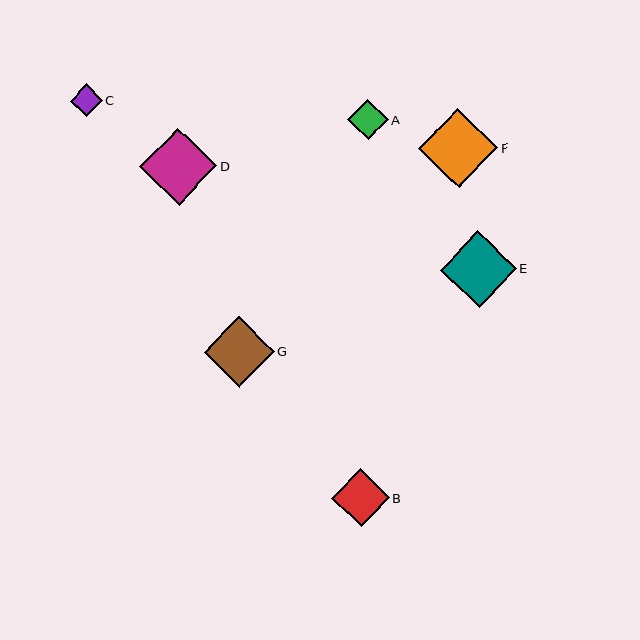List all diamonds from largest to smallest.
From largest to smallest: F, D, E, G, B, A, C.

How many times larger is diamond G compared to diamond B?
Diamond G is approximately 1.2 times the size of diamond B.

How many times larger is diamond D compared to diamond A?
Diamond D is approximately 1.9 times the size of diamond A.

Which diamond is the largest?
Diamond F is the largest with a size of approximately 79 pixels.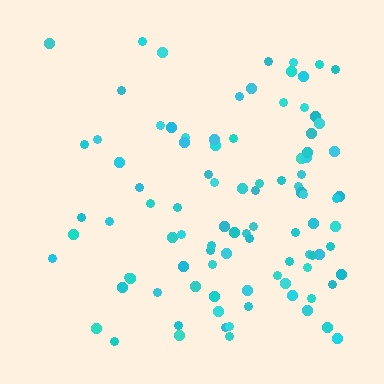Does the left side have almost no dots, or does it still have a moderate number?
Still a moderate number, just noticeably fewer than the right.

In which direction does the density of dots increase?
From left to right, with the right side densest.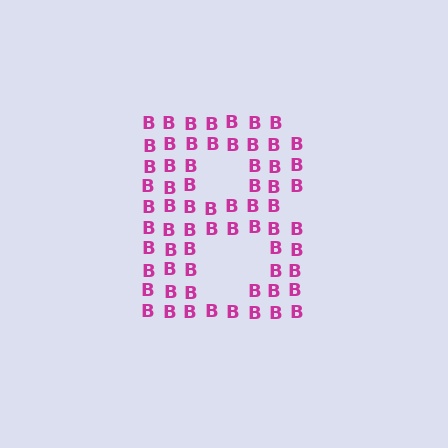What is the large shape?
The large shape is the letter B.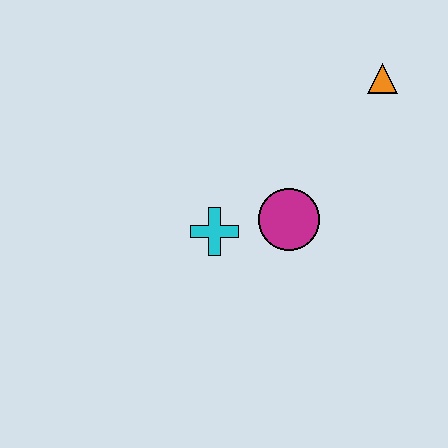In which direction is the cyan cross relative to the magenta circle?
The cyan cross is to the left of the magenta circle.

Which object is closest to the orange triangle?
The magenta circle is closest to the orange triangle.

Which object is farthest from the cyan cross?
The orange triangle is farthest from the cyan cross.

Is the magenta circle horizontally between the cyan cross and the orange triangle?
Yes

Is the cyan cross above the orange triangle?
No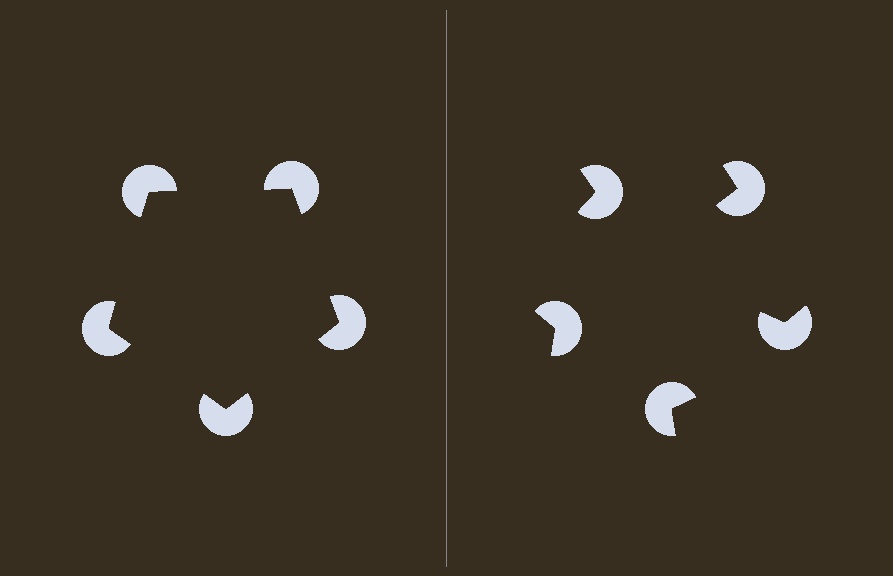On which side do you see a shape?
An illusory pentagon appears on the left side. On the right side the wedge cuts are rotated, so no coherent shape forms.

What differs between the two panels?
The pac-man discs are positioned identically on both sides; only the wedge orientations differ. On the left they align to a pentagon; on the right they are misaligned.